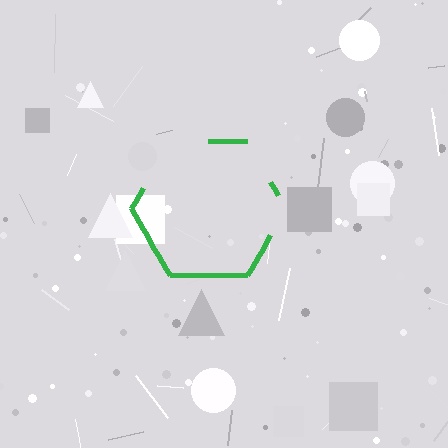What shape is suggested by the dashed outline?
The dashed outline suggests a hexagon.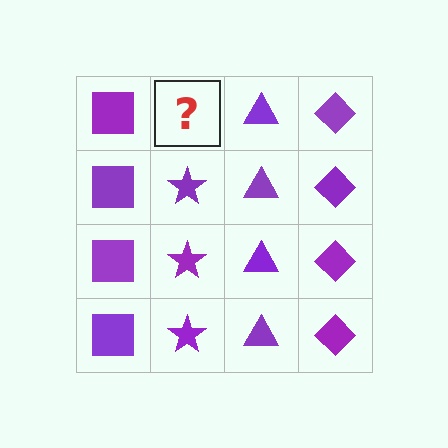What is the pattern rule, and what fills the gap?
The rule is that each column has a consistent shape. The gap should be filled with a purple star.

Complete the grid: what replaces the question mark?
The question mark should be replaced with a purple star.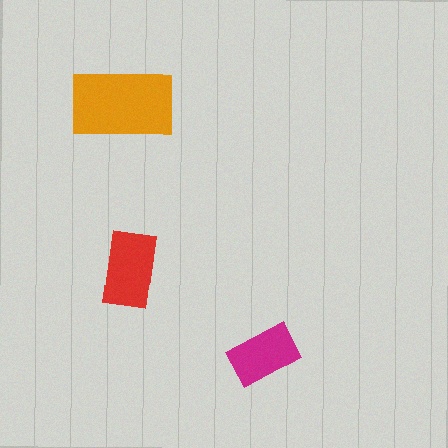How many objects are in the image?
There are 3 objects in the image.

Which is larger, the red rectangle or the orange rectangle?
The orange one.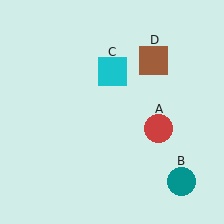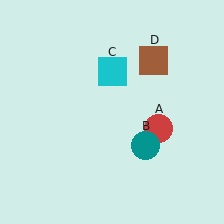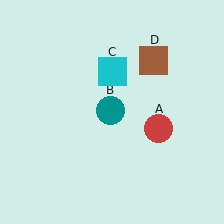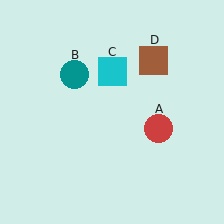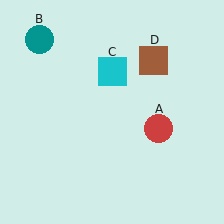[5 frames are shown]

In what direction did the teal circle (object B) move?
The teal circle (object B) moved up and to the left.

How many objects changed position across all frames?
1 object changed position: teal circle (object B).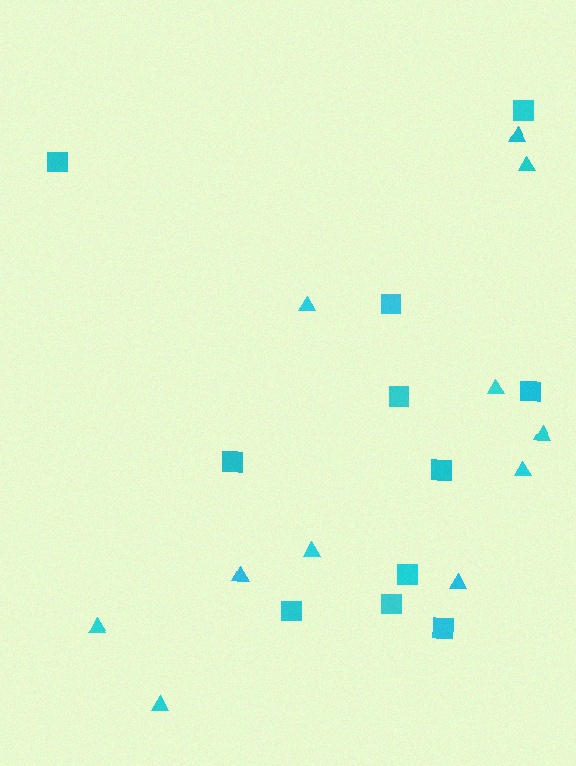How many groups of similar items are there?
There are 2 groups: one group of triangles (11) and one group of squares (11).